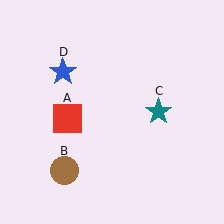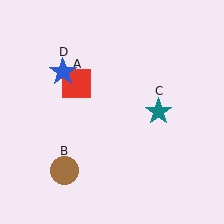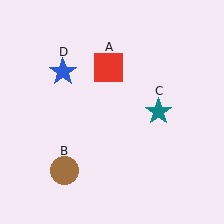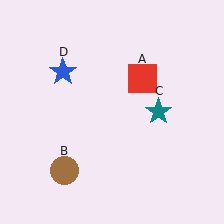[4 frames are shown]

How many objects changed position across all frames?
1 object changed position: red square (object A).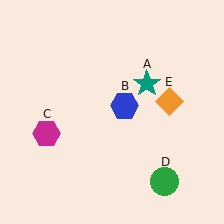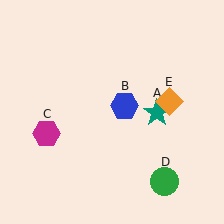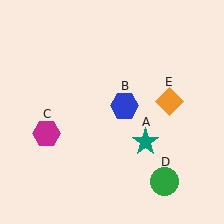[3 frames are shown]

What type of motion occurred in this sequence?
The teal star (object A) rotated clockwise around the center of the scene.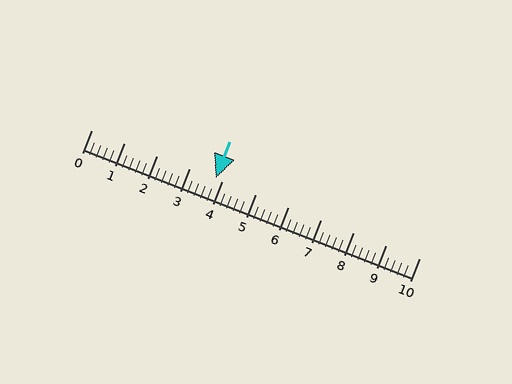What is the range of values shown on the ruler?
The ruler shows values from 0 to 10.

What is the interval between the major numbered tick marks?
The major tick marks are spaced 1 units apart.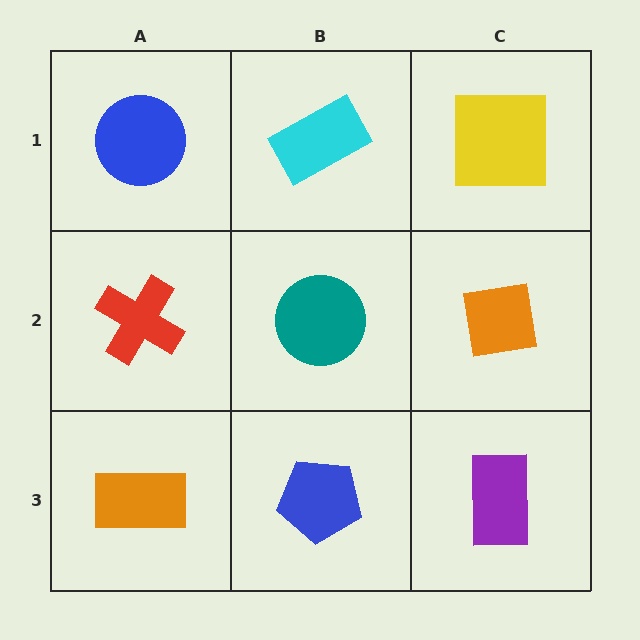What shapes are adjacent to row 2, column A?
A blue circle (row 1, column A), an orange rectangle (row 3, column A), a teal circle (row 2, column B).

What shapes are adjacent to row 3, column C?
An orange square (row 2, column C), a blue pentagon (row 3, column B).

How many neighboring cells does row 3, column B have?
3.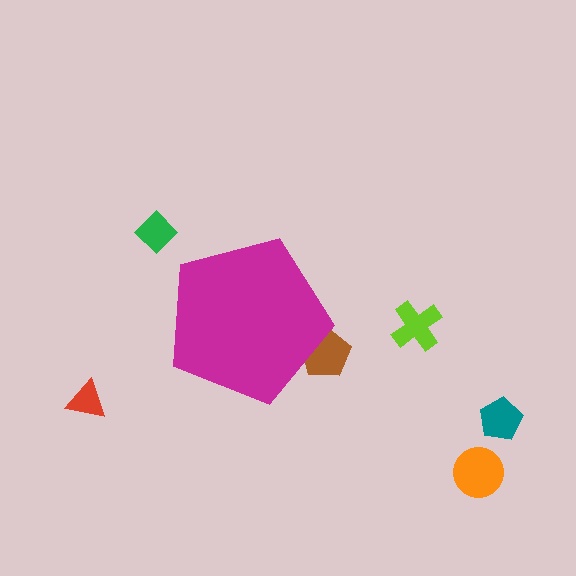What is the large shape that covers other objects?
A magenta pentagon.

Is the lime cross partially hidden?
No, the lime cross is fully visible.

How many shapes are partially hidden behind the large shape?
1 shape is partially hidden.